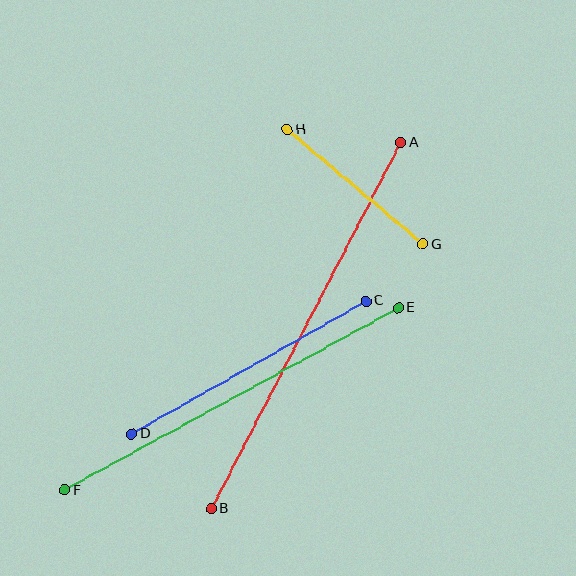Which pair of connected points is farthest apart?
Points A and B are farthest apart.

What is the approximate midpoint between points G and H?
The midpoint is at approximately (355, 187) pixels.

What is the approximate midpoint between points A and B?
The midpoint is at approximately (306, 326) pixels.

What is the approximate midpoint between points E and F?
The midpoint is at approximately (232, 399) pixels.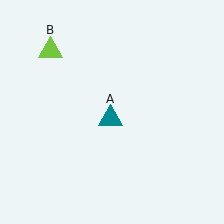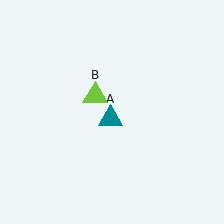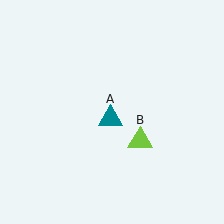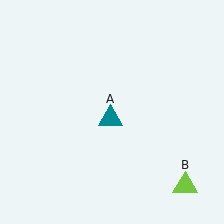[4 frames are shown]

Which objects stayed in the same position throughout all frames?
Teal triangle (object A) remained stationary.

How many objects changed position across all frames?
1 object changed position: lime triangle (object B).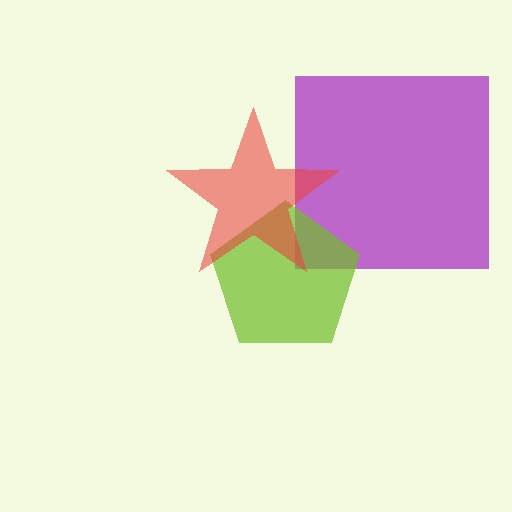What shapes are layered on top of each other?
The layered shapes are: a purple square, a lime pentagon, a red star.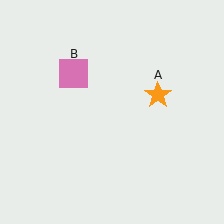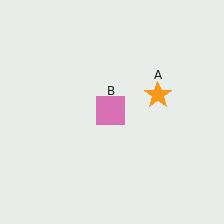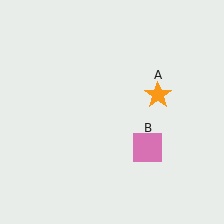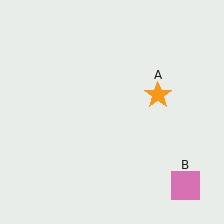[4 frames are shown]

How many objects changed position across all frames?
1 object changed position: pink square (object B).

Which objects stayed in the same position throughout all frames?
Orange star (object A) remained stationary.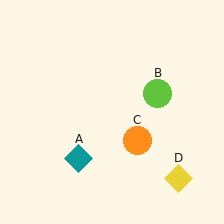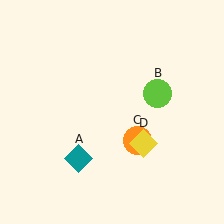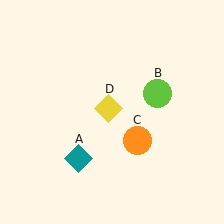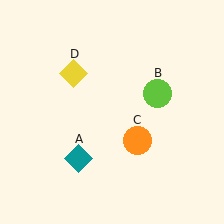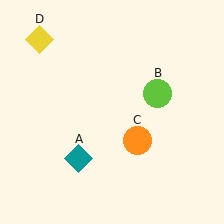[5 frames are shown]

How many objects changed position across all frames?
1 object changed position: yellow diamond (object D).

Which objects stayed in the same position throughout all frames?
Teal diamond (object A) and lime circle (object B) and orange circle (object C) remained stationary.